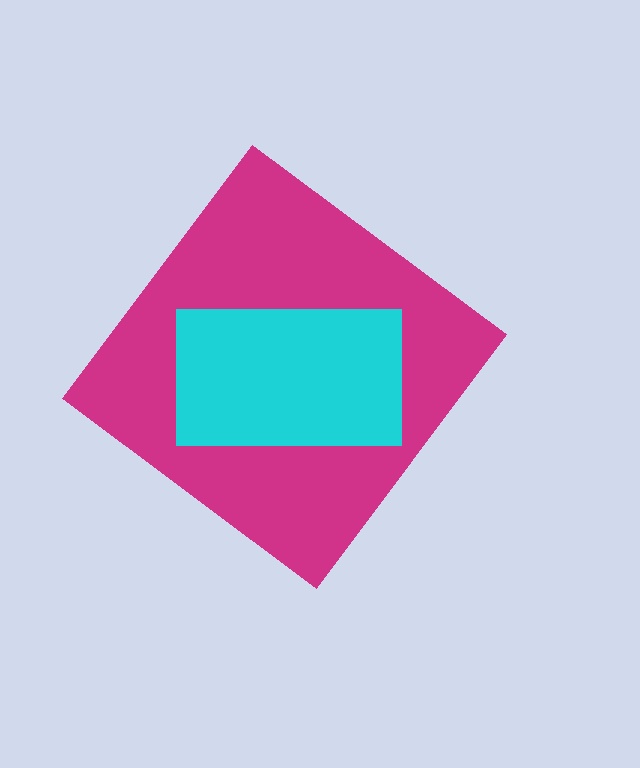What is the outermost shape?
The magenta diamond.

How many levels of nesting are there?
2.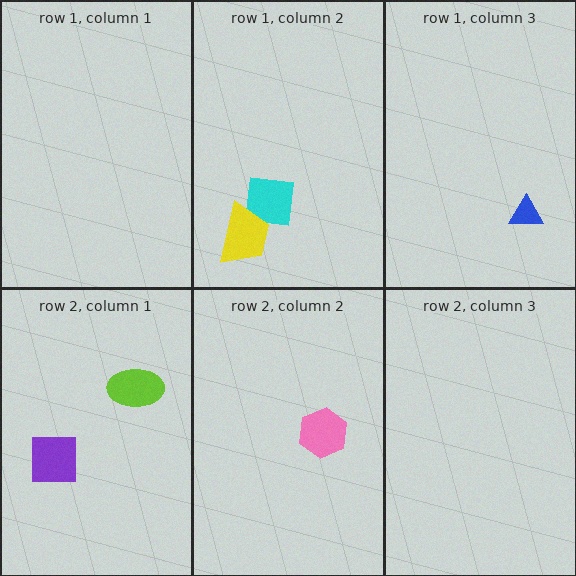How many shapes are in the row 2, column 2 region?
1.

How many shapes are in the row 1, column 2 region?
2.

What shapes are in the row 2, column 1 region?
The purple square, the lime ellipse.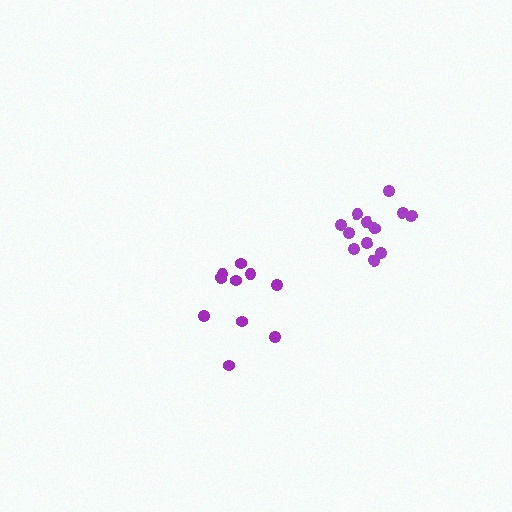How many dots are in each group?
Group 1: 13 dots, Group 2: 10 dots (23 total).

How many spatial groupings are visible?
There are 2 spatial groupings.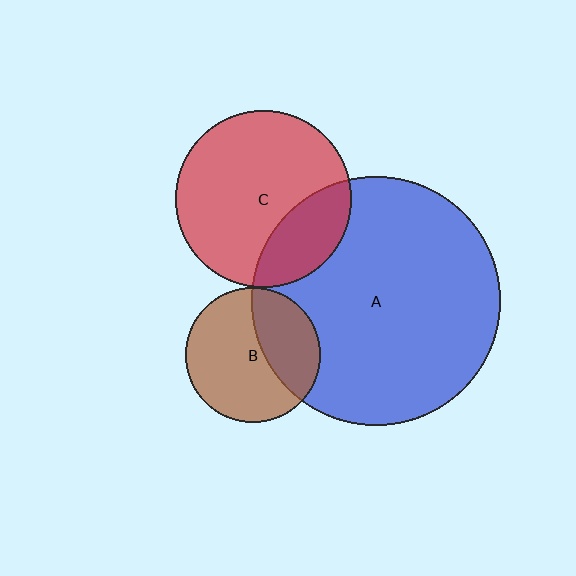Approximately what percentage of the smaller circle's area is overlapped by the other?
Approximately 25%.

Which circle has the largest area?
Circle A (blue).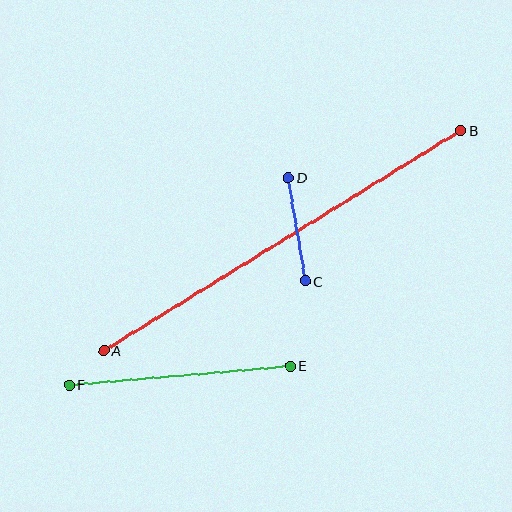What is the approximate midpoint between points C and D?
The midpoint is at approximately (297, 229) pixels.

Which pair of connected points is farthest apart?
Points A and B are farthest apart.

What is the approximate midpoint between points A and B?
The midpoint is at approximately (282, 240) pixels.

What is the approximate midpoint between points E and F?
The midpoint is at approximately (180, 375) pixels.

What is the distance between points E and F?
The distance is approximately 222 pixels.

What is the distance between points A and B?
The distance is approximately 419 pixels.